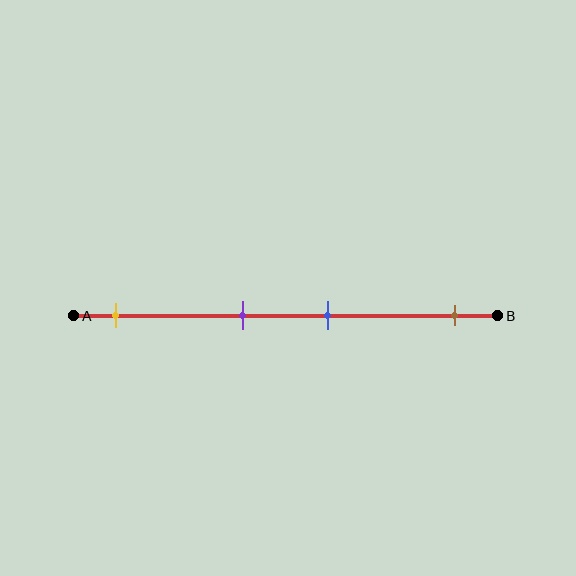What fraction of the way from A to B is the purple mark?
The purple mark is approximately 40% (0.4) of the way from A to B.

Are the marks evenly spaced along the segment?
No, the marks are not evenly spaced.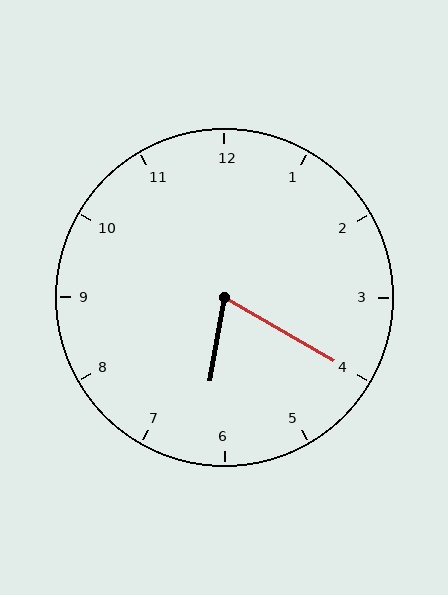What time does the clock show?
6:20.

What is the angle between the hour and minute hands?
Approximately 70 degrees.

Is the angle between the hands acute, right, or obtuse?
It is acute.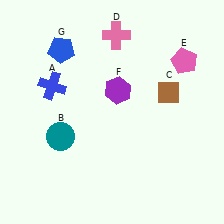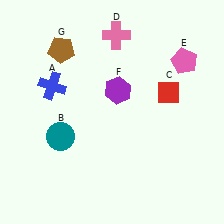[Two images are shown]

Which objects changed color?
C changed from brown to red. G changed from blue to brown.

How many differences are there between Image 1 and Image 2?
There are 2 differences between the two images.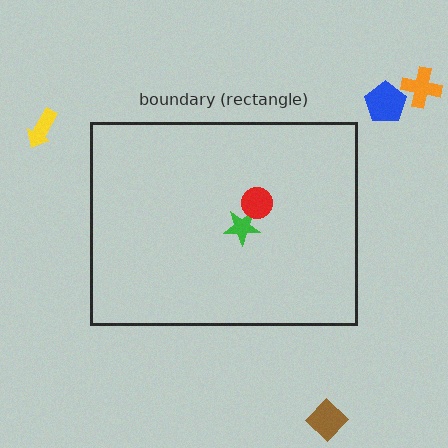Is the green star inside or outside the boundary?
Inside.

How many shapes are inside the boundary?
2 inside, 4 outside.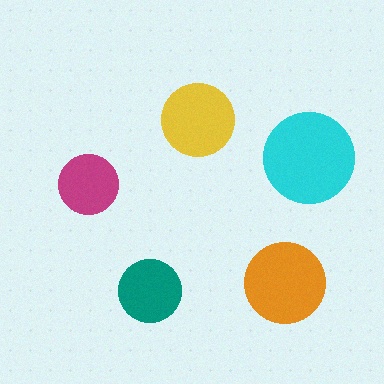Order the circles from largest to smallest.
the cyan one, the orange one, the yellow one, the teal one, the magenta one.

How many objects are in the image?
There are 5 objects in the image.